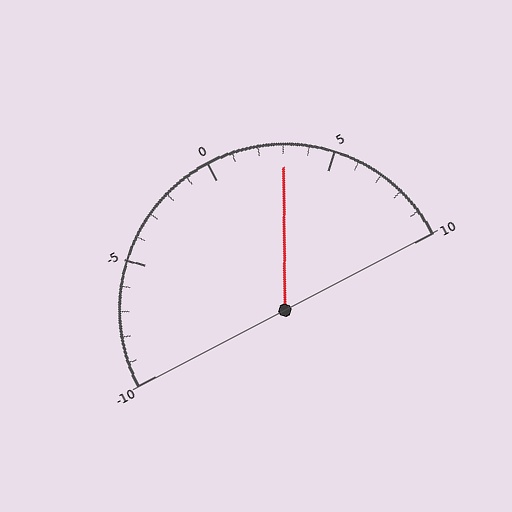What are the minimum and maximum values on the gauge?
The gauge ranges from -10 to 10.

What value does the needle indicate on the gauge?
The needle indicates approximately 3.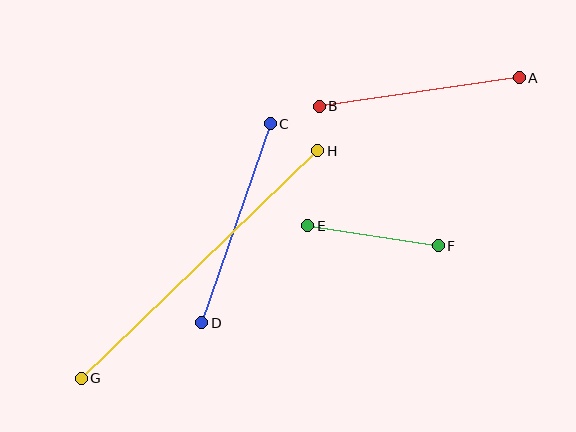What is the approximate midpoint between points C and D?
The midpoint is at approximately (236, 223) pixels.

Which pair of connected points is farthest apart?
Points G and H are farthest apart.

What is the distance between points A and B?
The distance is approximately 202 pixels.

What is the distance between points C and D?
The distance is approximately 210 pixels.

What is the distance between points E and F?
The distance is approximately 132 pixels.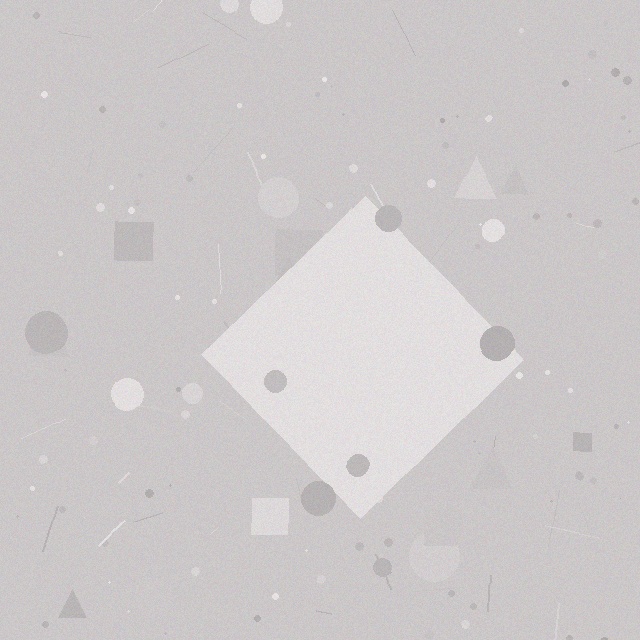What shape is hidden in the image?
A diamond is hidden in the image.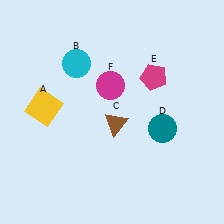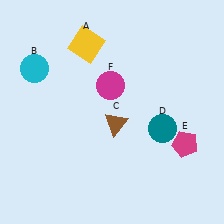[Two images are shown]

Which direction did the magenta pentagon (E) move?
The magenta pentagon (E) moved down.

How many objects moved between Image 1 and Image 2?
3 objects moved between the two images.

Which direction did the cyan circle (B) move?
The cyan circle (B) moved left.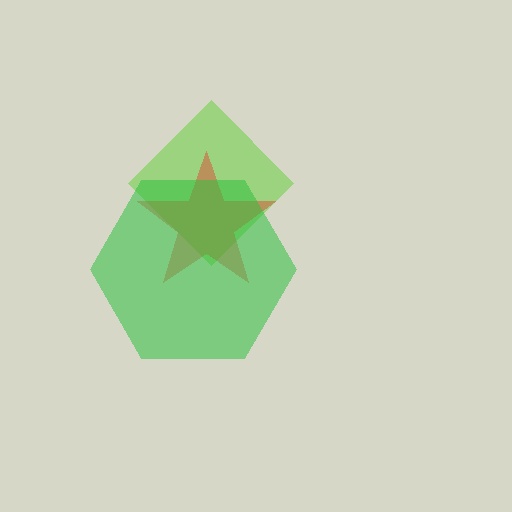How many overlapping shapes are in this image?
There are 3 overlapping shapes in the image.